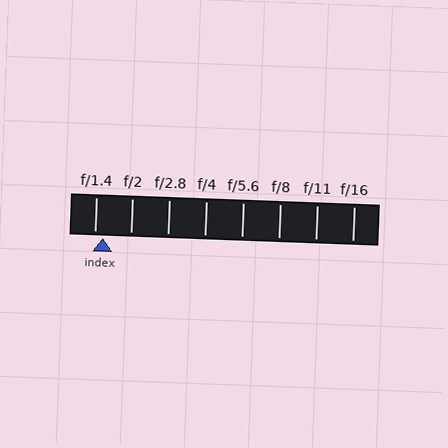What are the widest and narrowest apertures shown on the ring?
The widest aperture shown is f/1.4 and the narrowest is f/16.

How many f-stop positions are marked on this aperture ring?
There are 8 f-stop positions marked.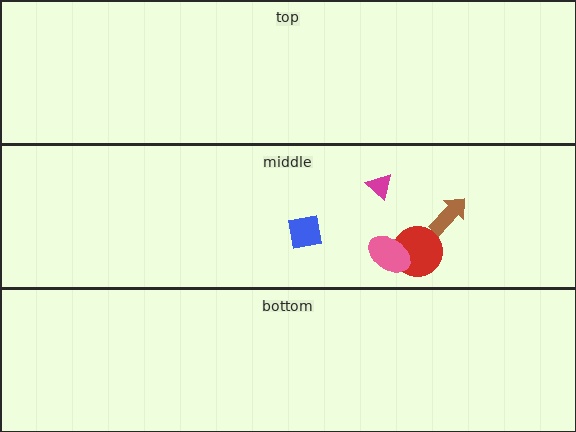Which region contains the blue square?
The middle region.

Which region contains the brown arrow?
The middle region.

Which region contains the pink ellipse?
The middle region.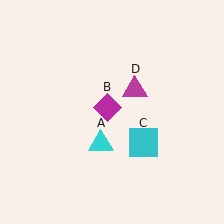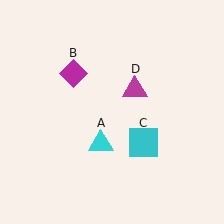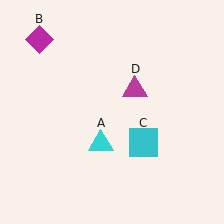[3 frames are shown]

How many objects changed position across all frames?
1 object changed position: magenta diamond (object B).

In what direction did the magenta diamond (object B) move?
The magenta diamond (object B) moved up and to the left.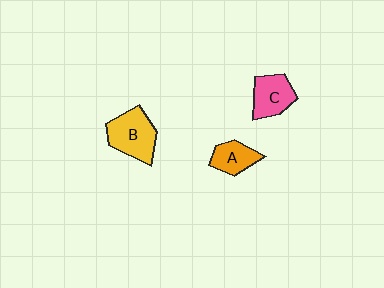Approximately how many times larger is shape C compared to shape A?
Approximately 1.2 times.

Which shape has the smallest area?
Shape A (orange).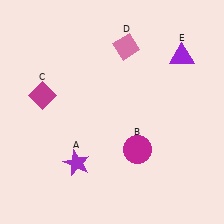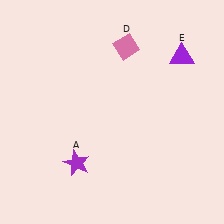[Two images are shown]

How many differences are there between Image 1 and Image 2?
There are 2 differences between the two images.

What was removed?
The magenta circle (B), the magenta diamond (C) were removed in Image 2.